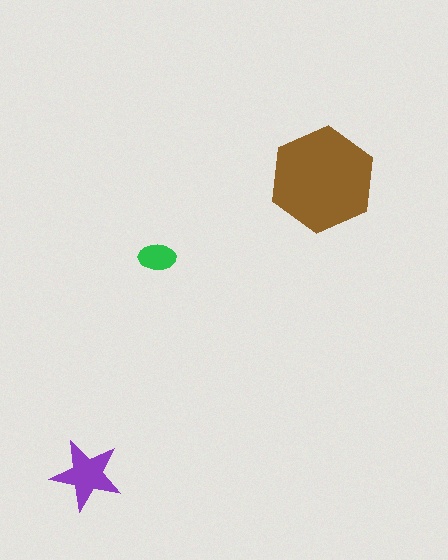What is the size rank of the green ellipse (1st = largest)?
3rd.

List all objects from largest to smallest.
The brown hexagon, the purple star, the green ellipse.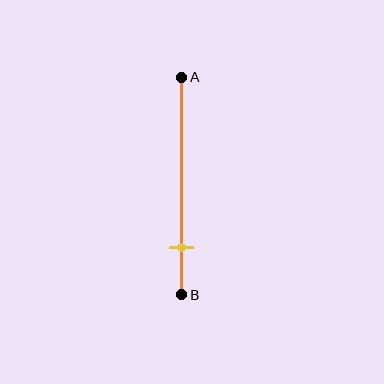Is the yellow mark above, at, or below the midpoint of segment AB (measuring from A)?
The yellow mark is below the midpoint of segment AB.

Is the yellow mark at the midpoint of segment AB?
No, the mark is at about 80% from A, not at the 50% midpoint.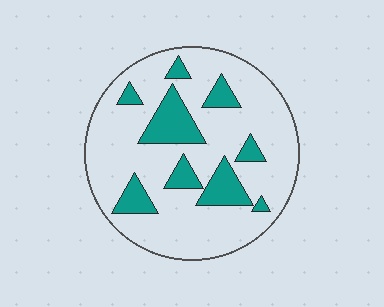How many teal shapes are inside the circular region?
9.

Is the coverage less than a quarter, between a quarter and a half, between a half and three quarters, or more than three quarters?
Less than a quarter.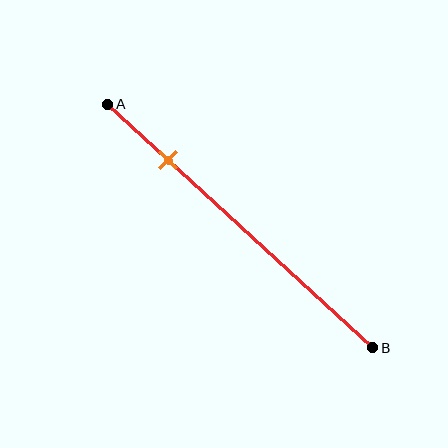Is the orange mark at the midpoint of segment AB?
No, the mark is at about 25% from A, not at the 50% midpoint.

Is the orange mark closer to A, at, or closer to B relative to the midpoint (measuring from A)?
The orange mark is closer to point A than the midpoint of segment AB.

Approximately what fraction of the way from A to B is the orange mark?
The orange mark is approximately 25% of the way from A to B.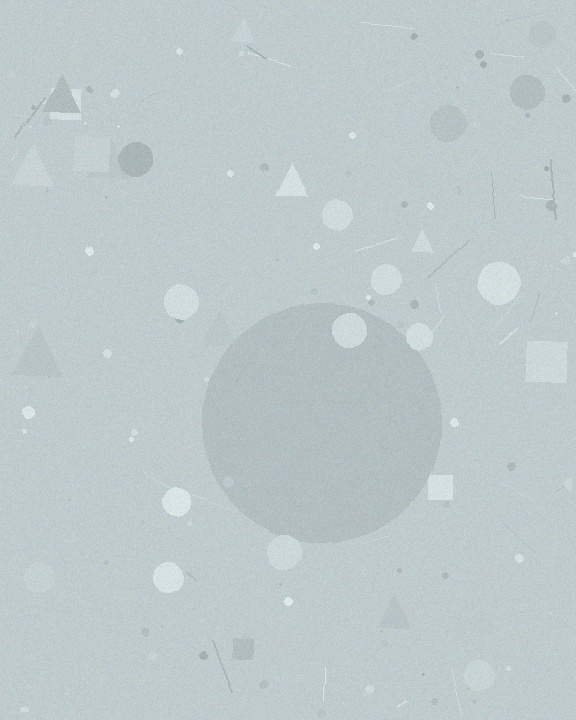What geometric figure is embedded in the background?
A circle is embedded in the background.